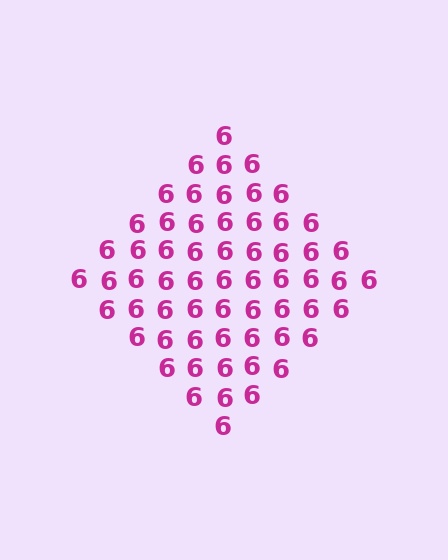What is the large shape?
The large shape is a diamond.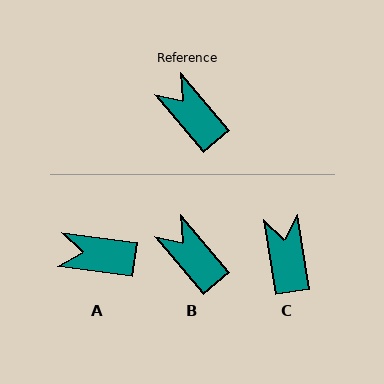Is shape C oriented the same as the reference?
No, it is off by about 31 degrees.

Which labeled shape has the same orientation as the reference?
B.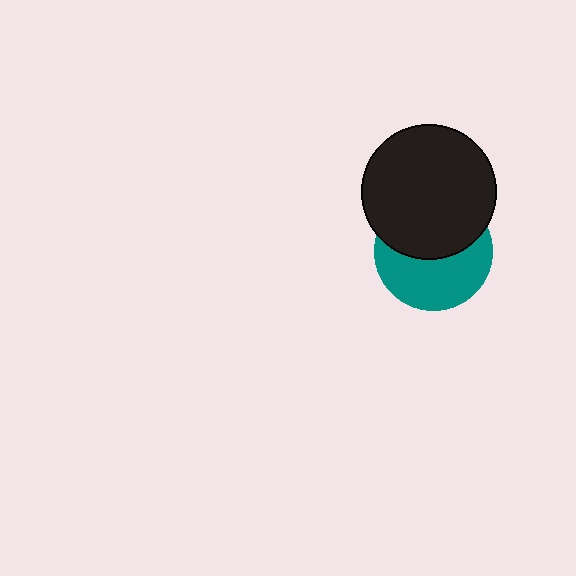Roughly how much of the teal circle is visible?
About half of it is visible (roughly 51%).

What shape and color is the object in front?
The object in front is a black circle.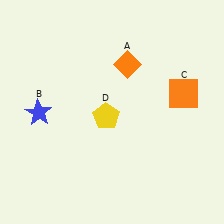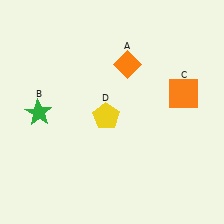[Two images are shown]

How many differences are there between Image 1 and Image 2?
There is 1 difference between the two images.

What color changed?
The star (B) changed from blue in Image 1 to green in Image 2.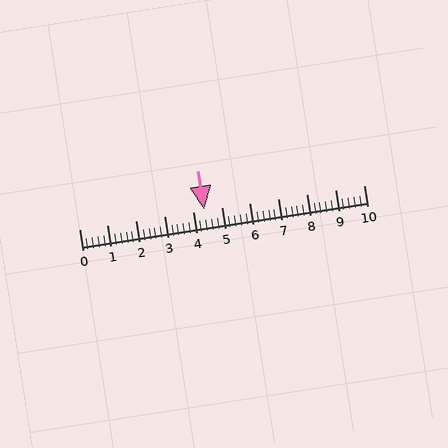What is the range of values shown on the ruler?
The ruler shows values from 0 to 10.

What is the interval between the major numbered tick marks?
The major tick marks are spaced 1 units apart.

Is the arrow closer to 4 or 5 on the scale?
The arrow is closer to 4.